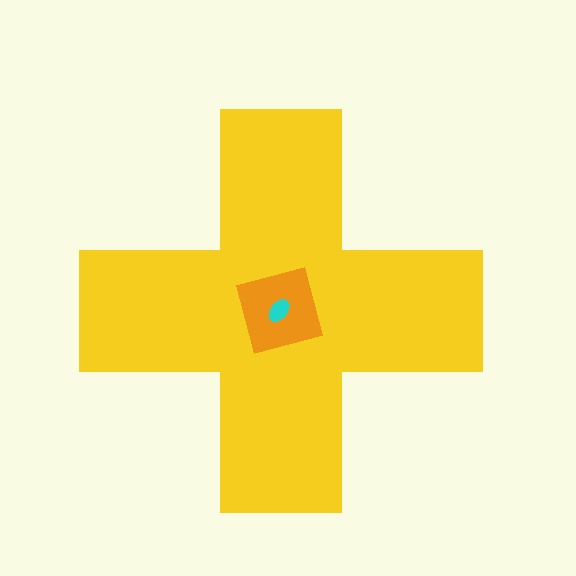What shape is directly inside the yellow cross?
The orange square.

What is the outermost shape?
The yellow cross.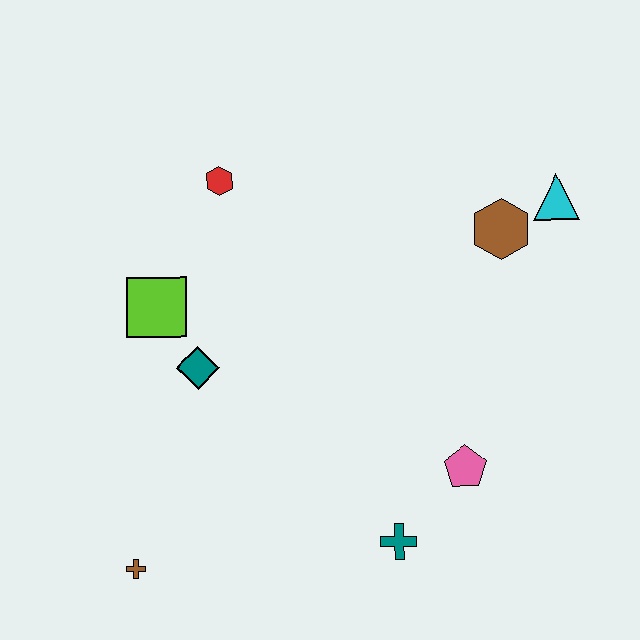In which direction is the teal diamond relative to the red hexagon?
The teal diamond is below the red hexagon.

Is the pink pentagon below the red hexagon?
Yes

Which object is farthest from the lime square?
The cyan triangle is farthest from the lime square.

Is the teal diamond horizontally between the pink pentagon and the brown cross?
Yes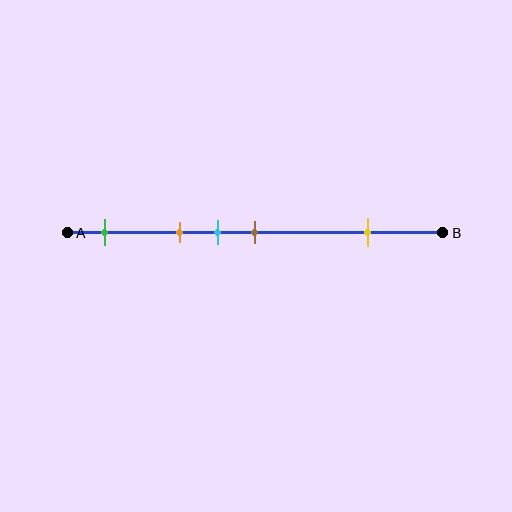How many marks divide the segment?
There are 5 marks dividing the segment.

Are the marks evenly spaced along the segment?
No, the marks are not evenly spaced.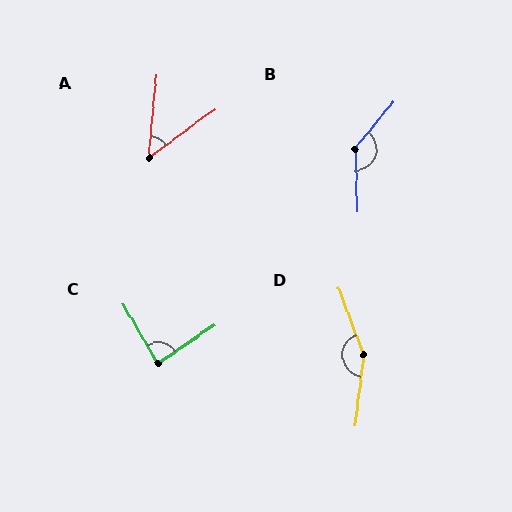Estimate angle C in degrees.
Approximately 86 degrees.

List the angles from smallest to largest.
A (48°), C (86°), B (140°), D (153°).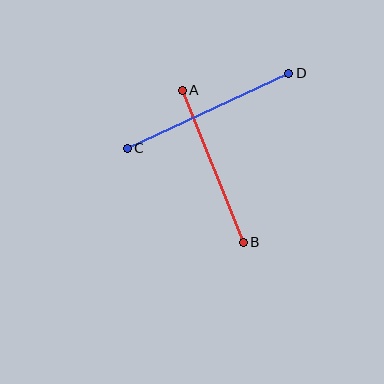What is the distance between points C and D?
The distance is approximately 178 pixels.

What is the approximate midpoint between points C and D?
The midpoint is at approximately (208, 111) pixels.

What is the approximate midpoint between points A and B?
The midpoint is at approximately (213, 166) pixels.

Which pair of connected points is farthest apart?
Points C and D are farthest apart.